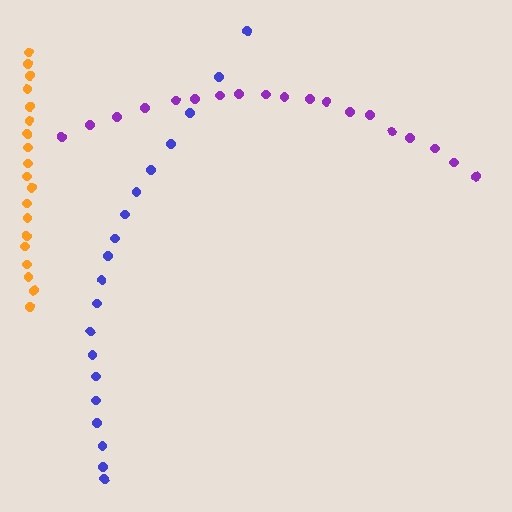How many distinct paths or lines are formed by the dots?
There are 3 distinct paths.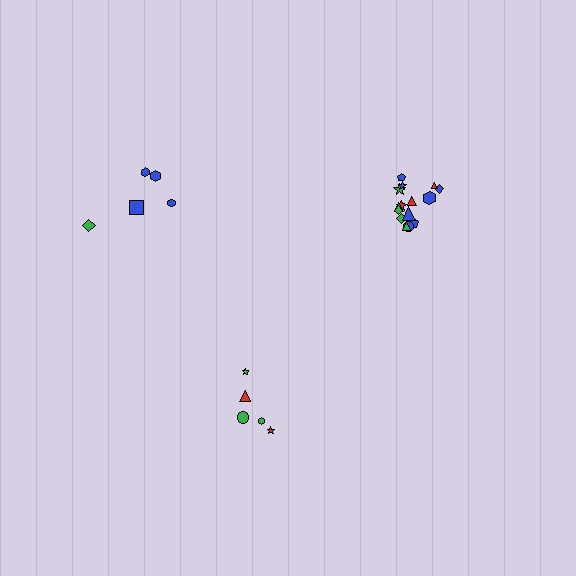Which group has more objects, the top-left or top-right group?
The top-right group.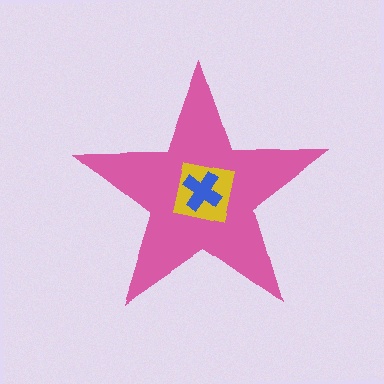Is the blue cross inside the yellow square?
Yes.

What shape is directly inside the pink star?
The yellow square.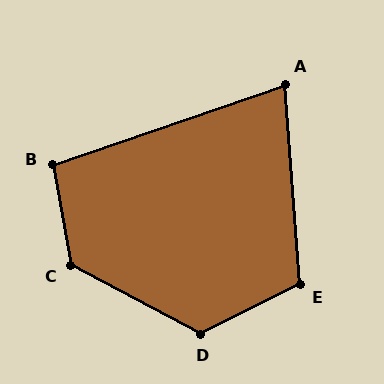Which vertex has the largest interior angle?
C, at approximately 128 degrees.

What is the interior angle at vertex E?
Approximately 112 degrees (obtuse).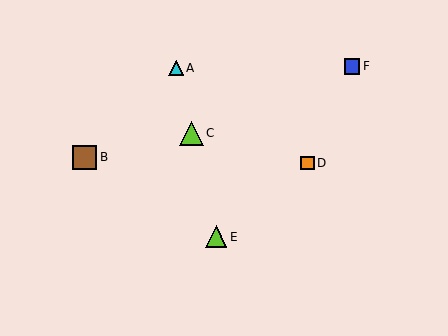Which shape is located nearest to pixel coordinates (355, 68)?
The blue square (labeled F) at (352, 66) is nearest to that location.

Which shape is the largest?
The brown square (labeled B) is the largest.